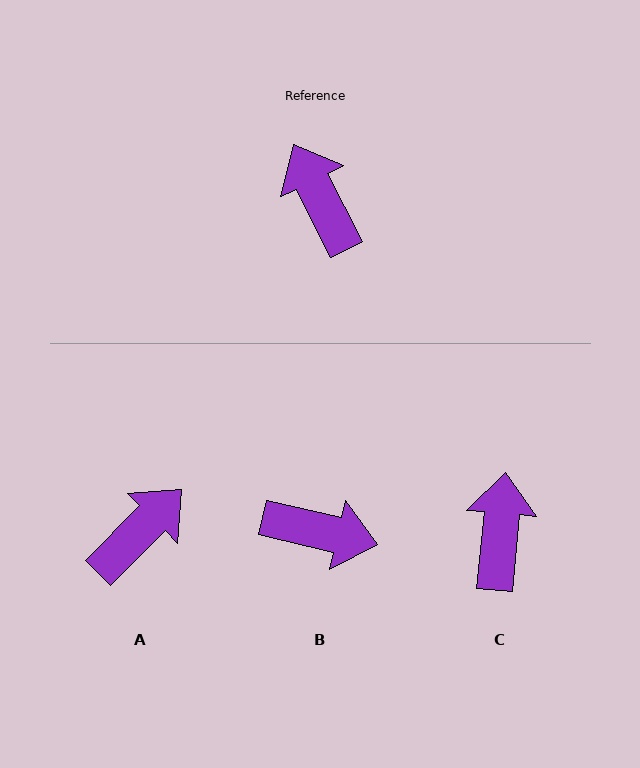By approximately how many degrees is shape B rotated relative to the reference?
Approximately 130 degrees clockwise.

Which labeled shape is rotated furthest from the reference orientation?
B, about 130 degrees away.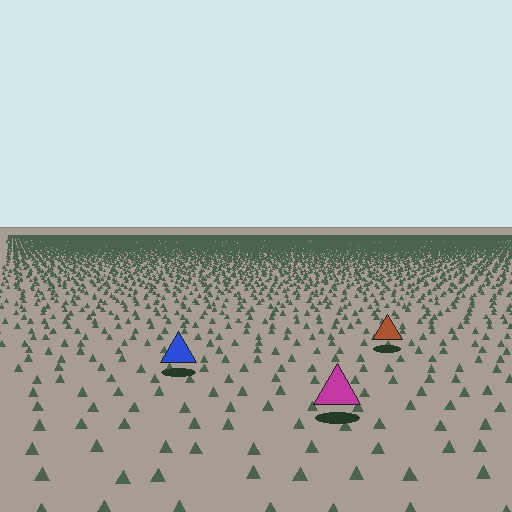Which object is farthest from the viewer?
The brown triangle is farthest from the viewer. It appears smaller and the ground texture around it is denser.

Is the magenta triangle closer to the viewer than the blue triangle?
Yes. The magenta triangle is closer — you can tell from the texture gradient: the ground texture is coarser near it.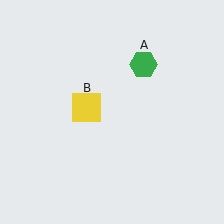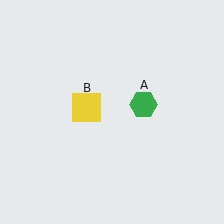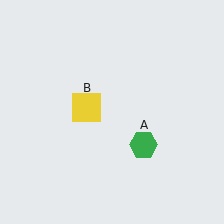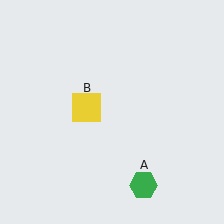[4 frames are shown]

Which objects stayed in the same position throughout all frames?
Yellow square (object B) remained stationary.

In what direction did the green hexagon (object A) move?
The green hexagon (object A) moved down.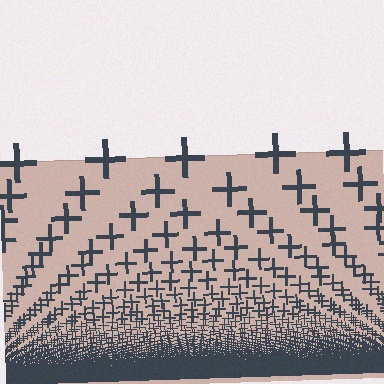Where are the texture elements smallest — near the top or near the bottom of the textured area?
Near the bottom.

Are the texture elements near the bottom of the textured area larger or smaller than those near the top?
Smaller. The gradient is inverted — elements near the bottom are smaller and denser.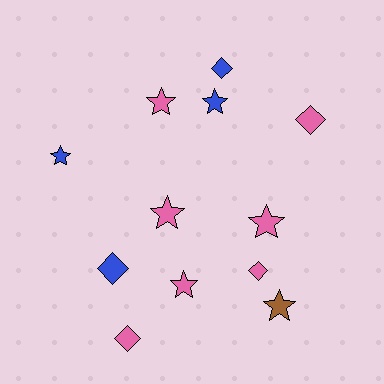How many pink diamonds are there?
There are 3 pink diamonds.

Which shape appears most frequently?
Star, with 7 objects.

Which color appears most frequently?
Pink, with 7 objects.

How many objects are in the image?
There are 12 objects.